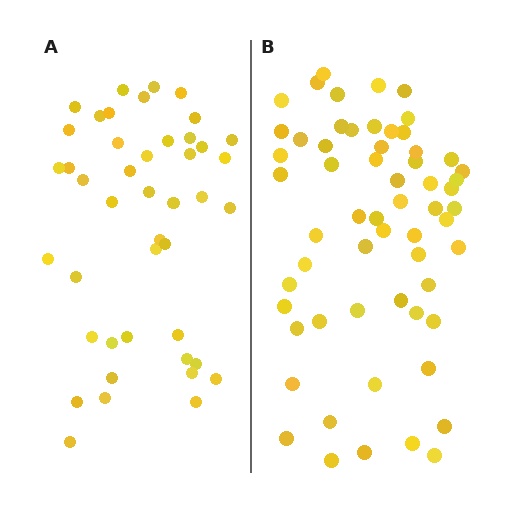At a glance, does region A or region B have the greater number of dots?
Region B (the right region) has more dots.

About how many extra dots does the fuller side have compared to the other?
Region B has approximately 15 more dots than region A.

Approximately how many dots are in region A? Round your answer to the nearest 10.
About 40 dots. (The exact count is 44, which rounds to 40.)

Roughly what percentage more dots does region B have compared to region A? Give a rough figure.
About 35% more.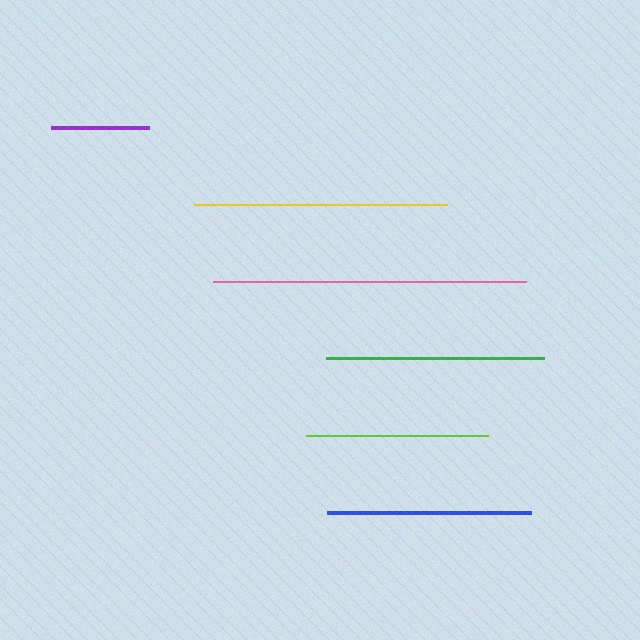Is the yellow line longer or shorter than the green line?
The yellow line is longer than the green line.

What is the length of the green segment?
The green segment is approximately 218 pixels long.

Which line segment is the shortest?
The purple line is the shortest at approximately 98 pixels.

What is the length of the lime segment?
The lime segment is approximately 183 pixels long.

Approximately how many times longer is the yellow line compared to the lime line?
The yellow line is approximately 1.4 times the length of the lime line.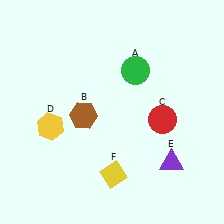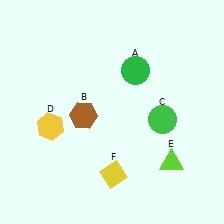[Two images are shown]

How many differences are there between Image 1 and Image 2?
There are 2 differences between the two images.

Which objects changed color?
C changed from red to green. E changed from purple to lime.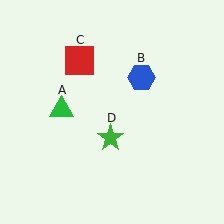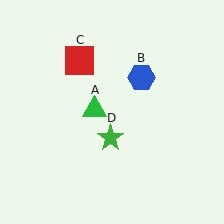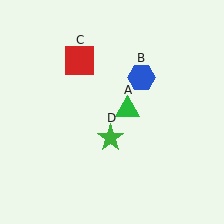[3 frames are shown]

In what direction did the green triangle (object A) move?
The green triangle (object A) moved right.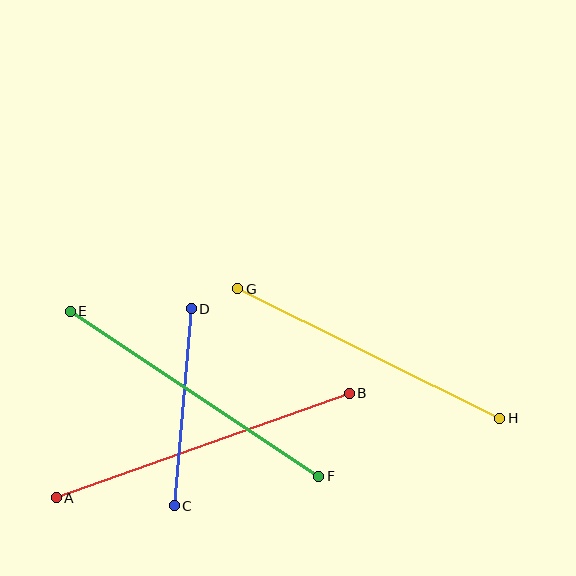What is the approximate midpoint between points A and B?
The midpoint is at approximately (203, 445) pixels.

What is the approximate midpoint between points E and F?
The midpoint is at approximately (194, 394) pixels.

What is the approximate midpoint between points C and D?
The midpoint is at approximately (183, 407) pixels.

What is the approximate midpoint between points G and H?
The midpoint is at approximately (369, 353) pixels.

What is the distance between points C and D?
The distance is approximately 198 pixels.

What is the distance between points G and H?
The distance is approximately 293 pixels.